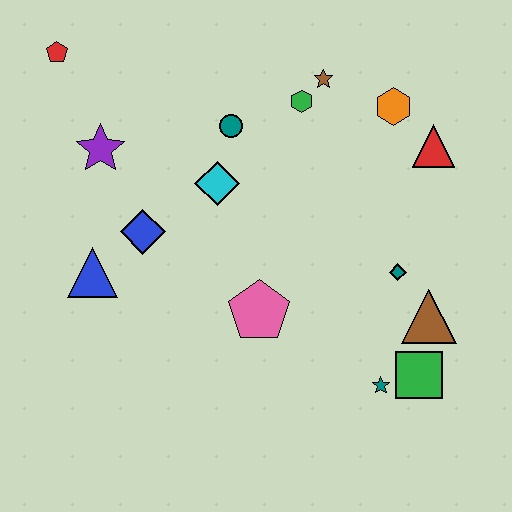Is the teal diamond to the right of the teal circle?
Yes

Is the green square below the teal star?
No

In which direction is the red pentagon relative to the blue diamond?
The red pentagon is above the blue diamond.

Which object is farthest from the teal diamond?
The red pentagon is farthest from the teal diamond.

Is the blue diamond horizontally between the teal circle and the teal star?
No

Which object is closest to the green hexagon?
The brown star is closest to the green hexagon.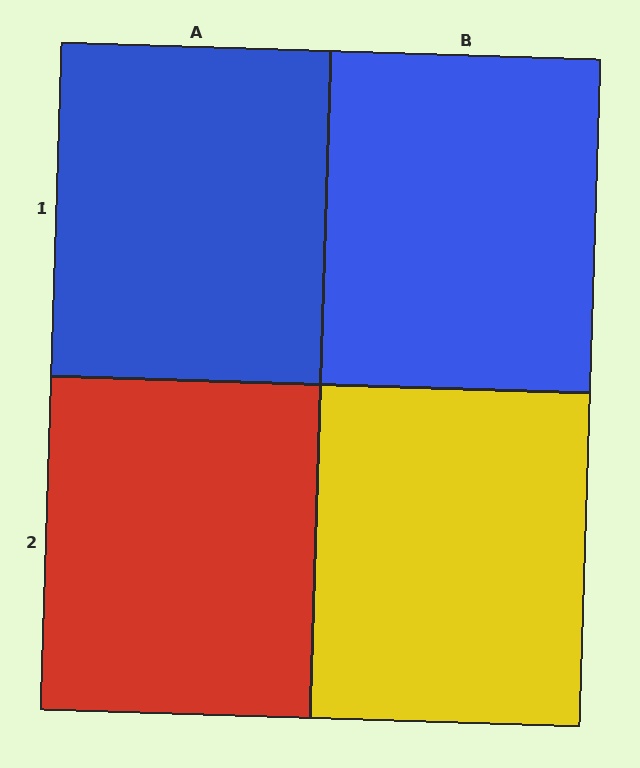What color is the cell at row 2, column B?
Yellow.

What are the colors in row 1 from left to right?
Blue, blue.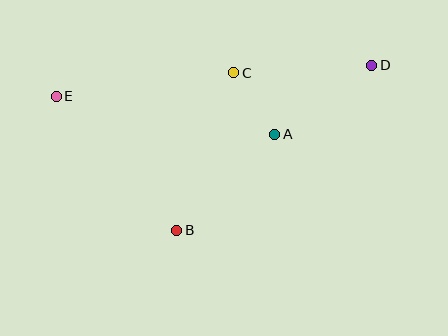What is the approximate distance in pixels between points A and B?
The distance between A and B is approximately 137 pixels.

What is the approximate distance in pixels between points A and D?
The distance between A and D is approximately 119 pixels.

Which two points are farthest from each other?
Points D and E are farthest from each other.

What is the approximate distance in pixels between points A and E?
The distance between A and E is approximately 221 pixels.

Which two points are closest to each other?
Points A and C are closest to each other.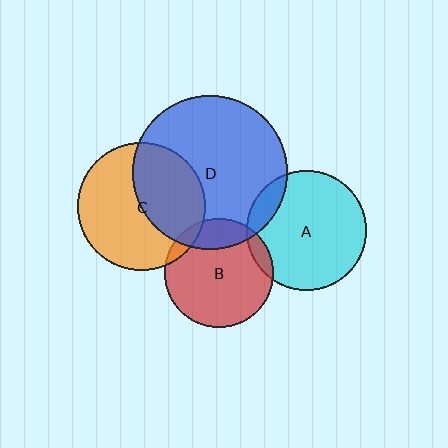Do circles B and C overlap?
Yes.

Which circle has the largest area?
Circle D (blue).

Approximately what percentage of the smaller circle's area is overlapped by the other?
Approximately 5%.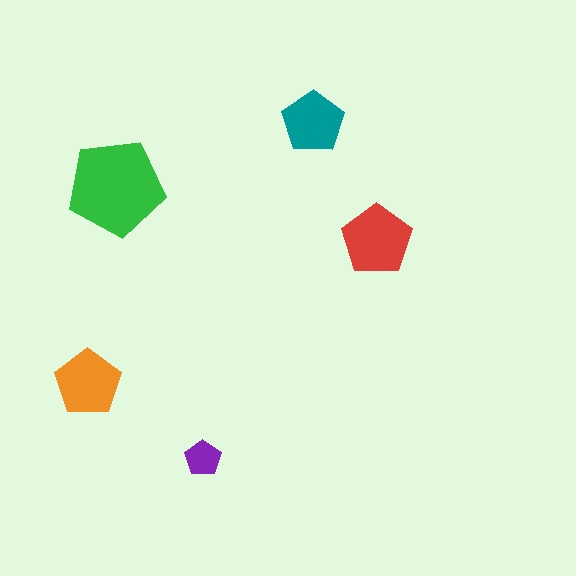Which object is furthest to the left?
The orange pentagon is leftmost.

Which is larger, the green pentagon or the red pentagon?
The green one.